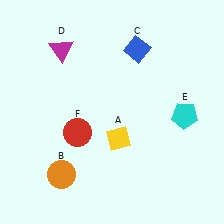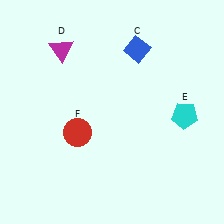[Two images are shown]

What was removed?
The yellow diamond (A), the orange circle (B) were removed in Image 2.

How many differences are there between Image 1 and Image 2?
There are 2 differences between the two images.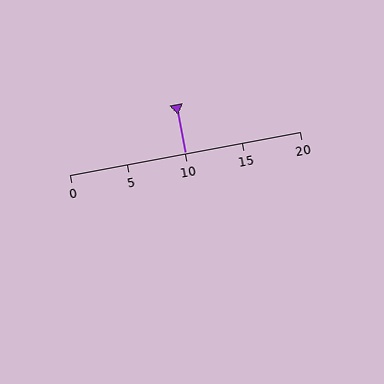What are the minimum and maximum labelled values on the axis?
The axis runs from 0 to 20.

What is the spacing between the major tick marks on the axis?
The major ticks are spaced 5 apart.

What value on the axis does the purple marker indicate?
The marker indicates approximately 10.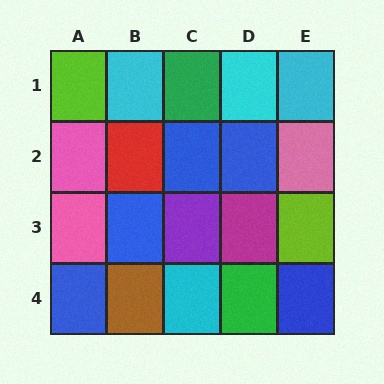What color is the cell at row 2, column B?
Red.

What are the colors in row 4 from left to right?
Blue, brown, cyan, green, blue.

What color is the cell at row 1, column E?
Cyan.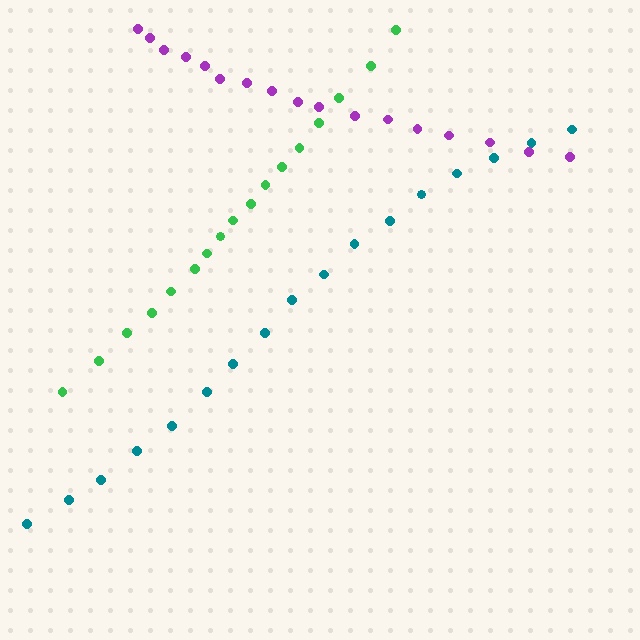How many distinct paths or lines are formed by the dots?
There are 3 distinct paths.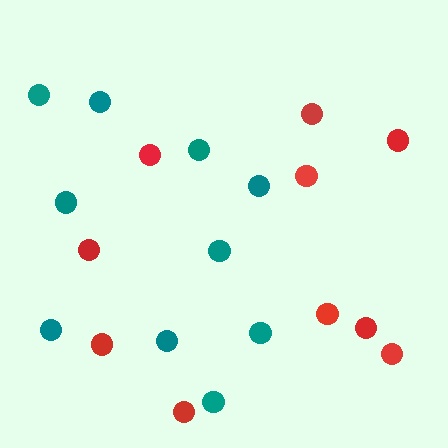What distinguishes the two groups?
There are 2 groups: one group of red circles (10) and one group of teal circles (10).